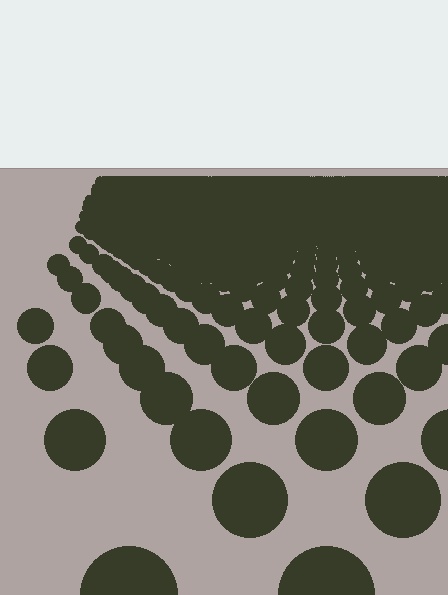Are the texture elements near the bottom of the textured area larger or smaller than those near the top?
Larger. Near the bottom, elements are closer to the viewer and appear at a bigger on-screen size.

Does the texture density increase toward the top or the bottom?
Density increases toward the top.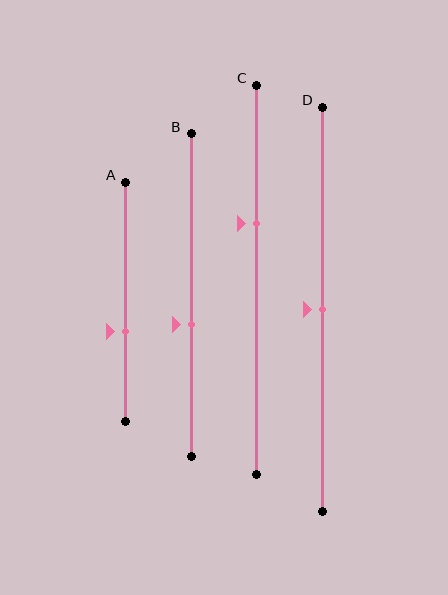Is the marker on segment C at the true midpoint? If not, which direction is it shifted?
No, the marker on segment C is shifted upward by about 15% of the segment length.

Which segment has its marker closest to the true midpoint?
Segment D has its marker closest to the true midpoint.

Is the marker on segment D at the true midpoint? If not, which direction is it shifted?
Yes, the marker on segment D is at the true midpoint.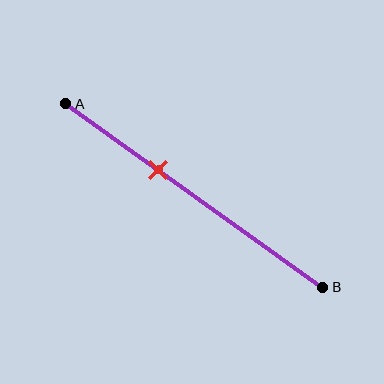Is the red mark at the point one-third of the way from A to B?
Yes, the mark is approximately at the one-third point.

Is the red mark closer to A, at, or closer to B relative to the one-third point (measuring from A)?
The red mark is approximately at the one-third point of segment AB.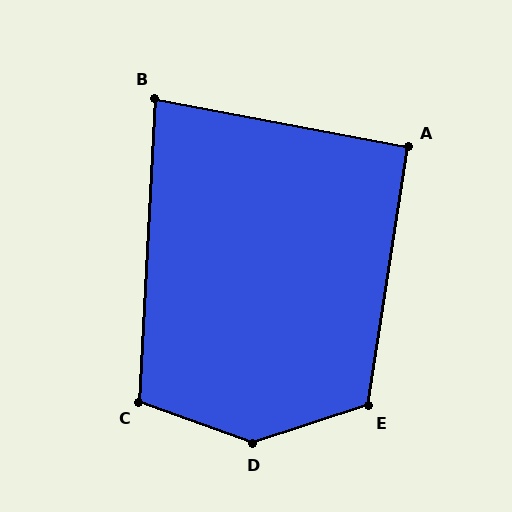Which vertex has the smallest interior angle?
B, at approximately 82 degrees.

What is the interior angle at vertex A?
Approximately 92 degrees (approximately right).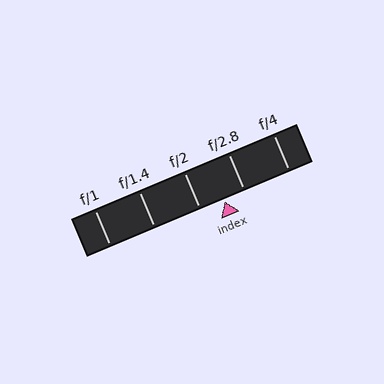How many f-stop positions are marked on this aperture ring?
There are 5 f-stop positions marked.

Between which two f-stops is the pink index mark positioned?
The index mark is between f/2 and f/2.8.